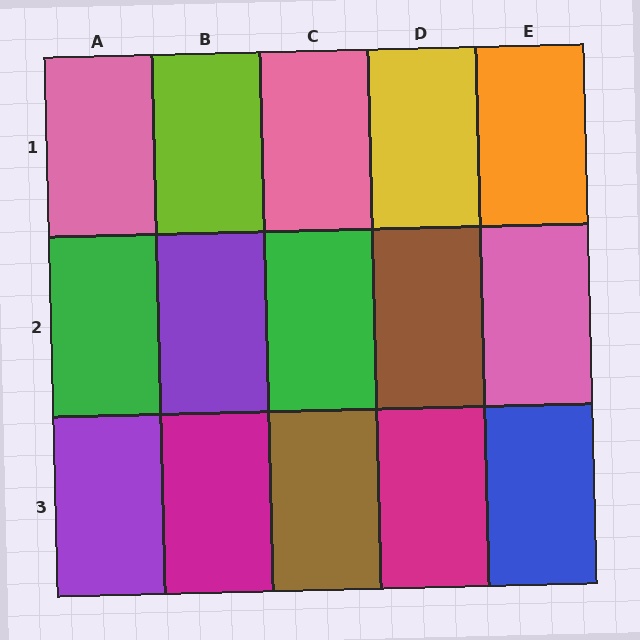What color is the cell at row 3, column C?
Brown.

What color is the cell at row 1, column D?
Yellow.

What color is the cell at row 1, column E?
Orange.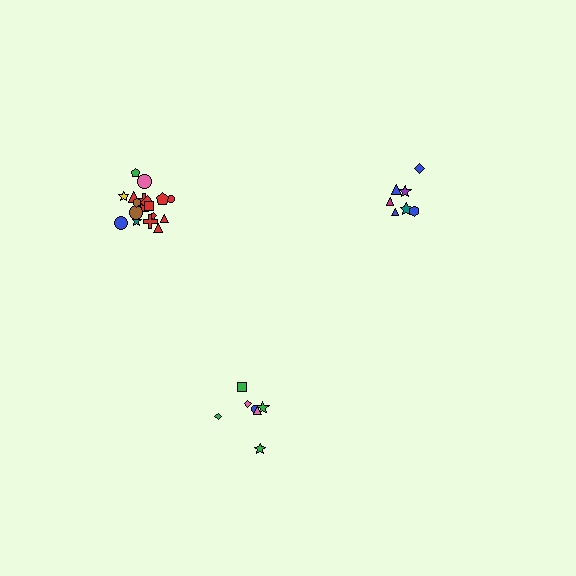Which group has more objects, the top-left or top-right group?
The top-left group.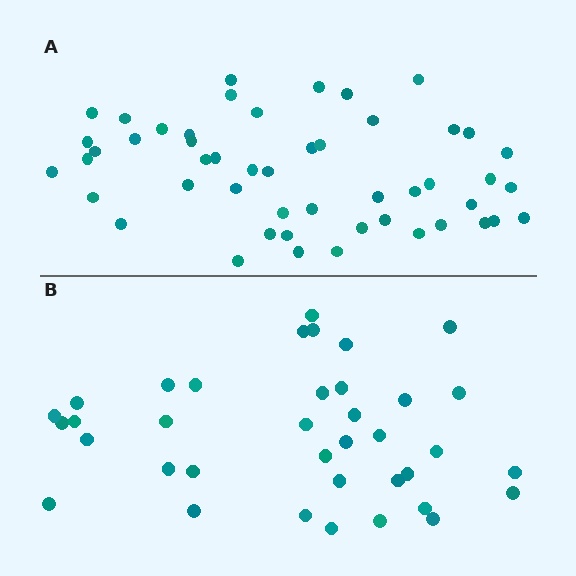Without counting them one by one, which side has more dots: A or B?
Region A (the top region) has more dots.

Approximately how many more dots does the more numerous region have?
Region A has approximately 15 more dots than region B.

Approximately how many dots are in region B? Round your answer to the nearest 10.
About 40 dots. (The exact count is 37, which rounds to 40.)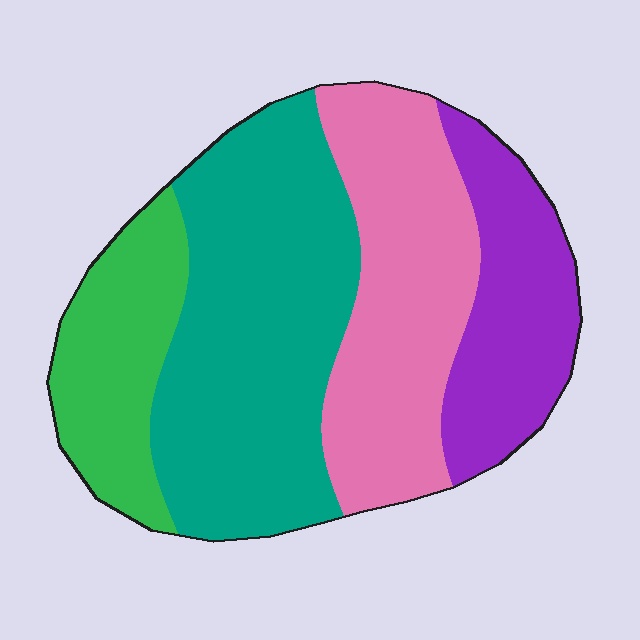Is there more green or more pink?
Pink.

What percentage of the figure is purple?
Purple takes up less than a quarter of the figure.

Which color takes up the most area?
Teal, at roughly 40%.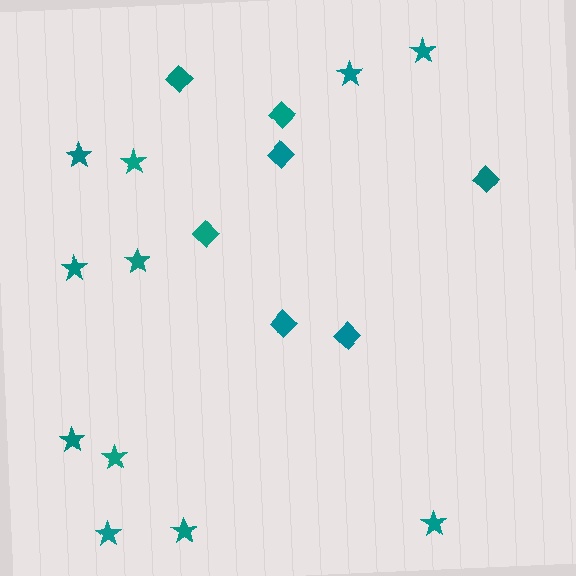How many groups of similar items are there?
There are 2 groups: one group of diamonds (7) and one group of stars (11).